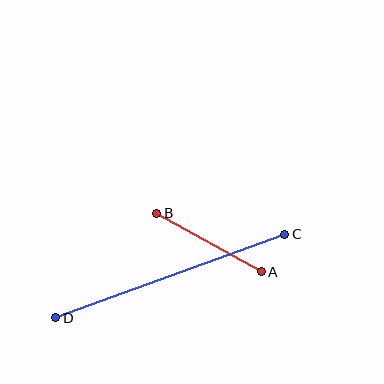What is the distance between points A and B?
The distance is approximately 120 pixels.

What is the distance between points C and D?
The distance is approximately 244 pixels.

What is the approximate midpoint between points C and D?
The midpoint is at approximately (170, 276) pixels.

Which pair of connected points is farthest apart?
Points C and D are farthest apart.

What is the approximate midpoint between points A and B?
The midpoint is at approximately (209, 243) pixels.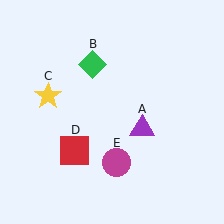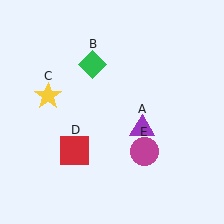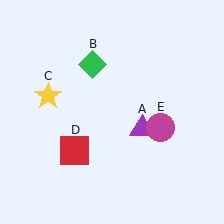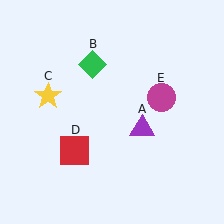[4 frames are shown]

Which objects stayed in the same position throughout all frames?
Purple triangle (object A) and green diamond (object B) and yellow star (object C) and red square (object D) remained stationary.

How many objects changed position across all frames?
1 object changed position: magenta circle (object E).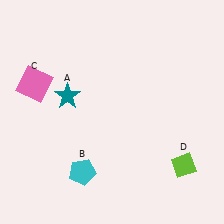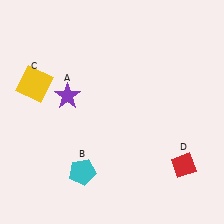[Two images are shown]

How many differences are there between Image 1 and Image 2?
There are 3 differences between the two images.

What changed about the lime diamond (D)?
In Image 1, D is lime. In Image 2, it changed to red.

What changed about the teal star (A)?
In Image 1, A is teal. In Image 2, it changed to purple.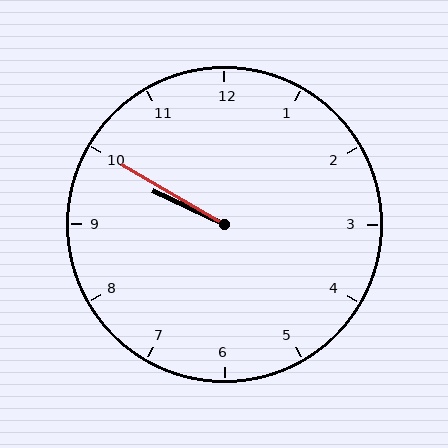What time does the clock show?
9:50.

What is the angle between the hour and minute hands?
Approximately 5 degrees.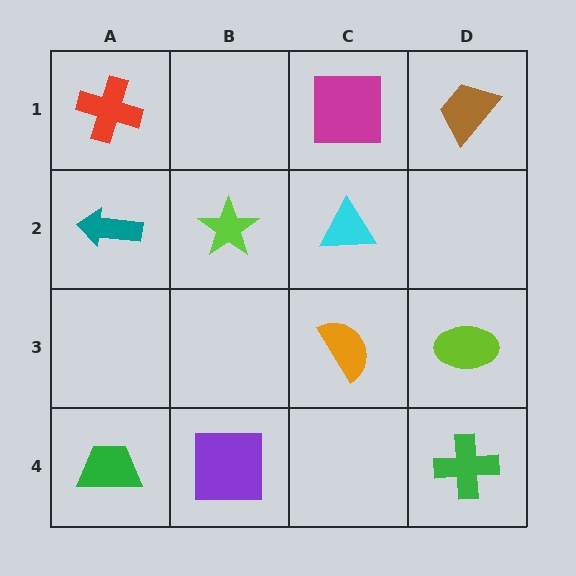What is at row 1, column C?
A magenta square.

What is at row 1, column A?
A red cross.